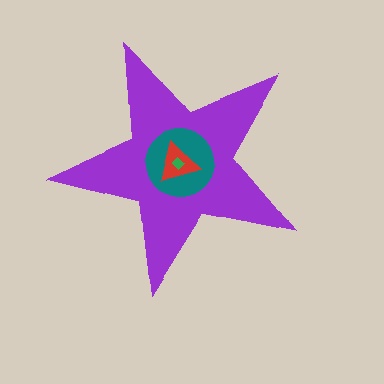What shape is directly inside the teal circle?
The red triangle.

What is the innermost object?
The green diamond.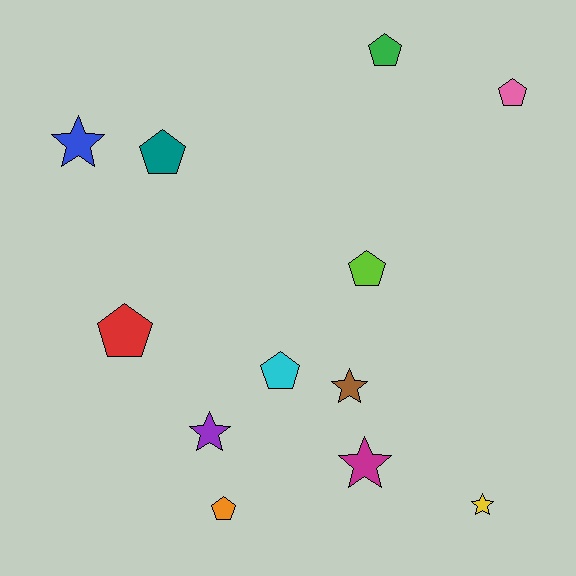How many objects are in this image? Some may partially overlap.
There are 12 objects.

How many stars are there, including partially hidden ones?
There are 5 stars.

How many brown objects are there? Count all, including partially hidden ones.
There is 1 brown object.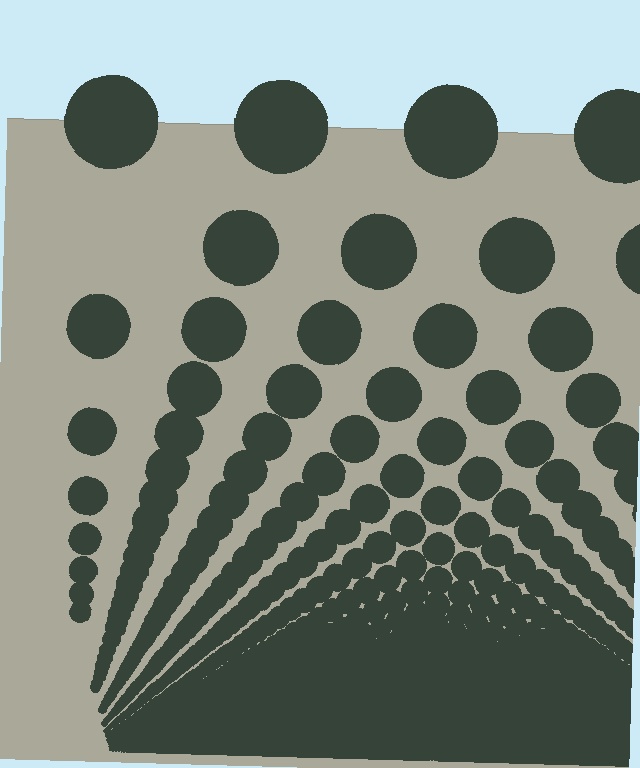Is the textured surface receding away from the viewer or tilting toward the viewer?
The surface appears to tilt toward the viewer. Texture elements get larger and sparser toward the top.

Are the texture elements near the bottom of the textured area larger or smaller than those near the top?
Smaller. The gradient is inverted — elements near the bottom are smaller and denser.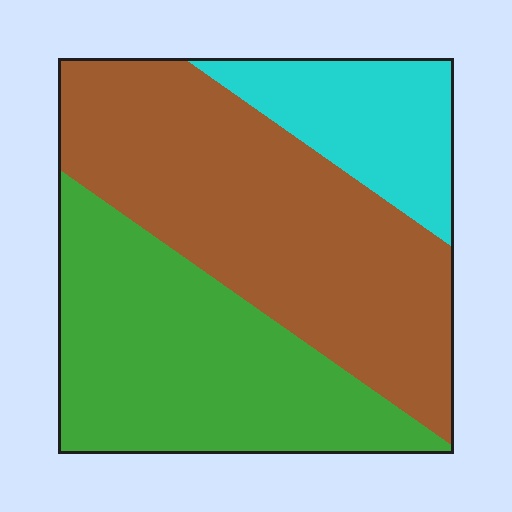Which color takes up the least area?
Cyan, at roughly 15%.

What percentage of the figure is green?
Green takes up about three eighths (3/8) of the figure.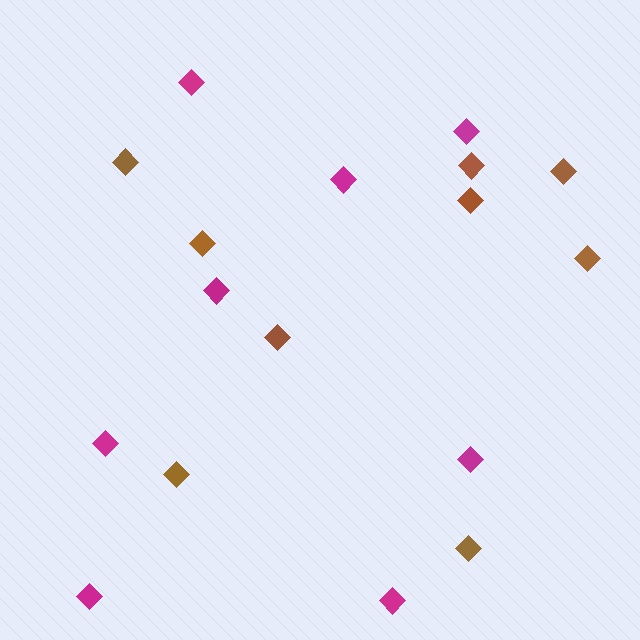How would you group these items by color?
There are 2 groups: one group of magenta diamonds (8) and one group of brown diamonds (9).